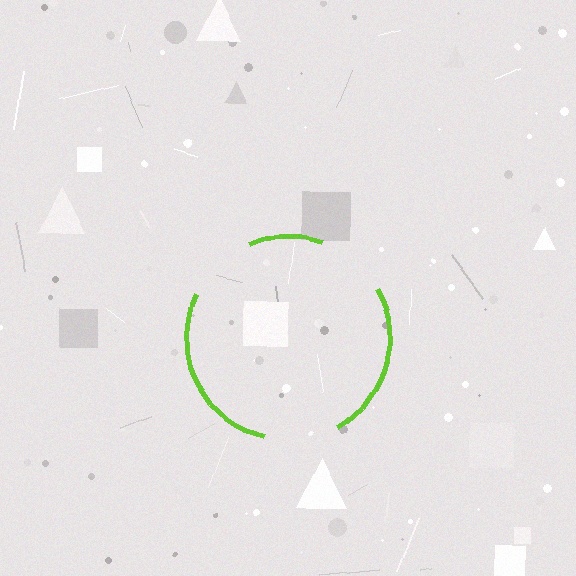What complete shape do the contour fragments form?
The contour fragments form a circle.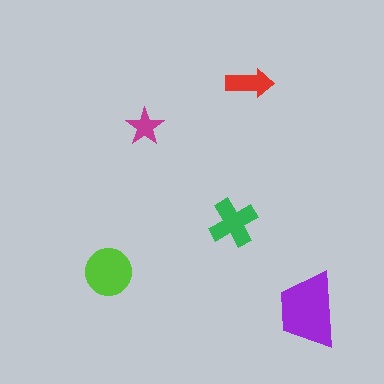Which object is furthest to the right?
The purple trapezoid is rightmost.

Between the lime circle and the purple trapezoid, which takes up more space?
The purple trapezoid.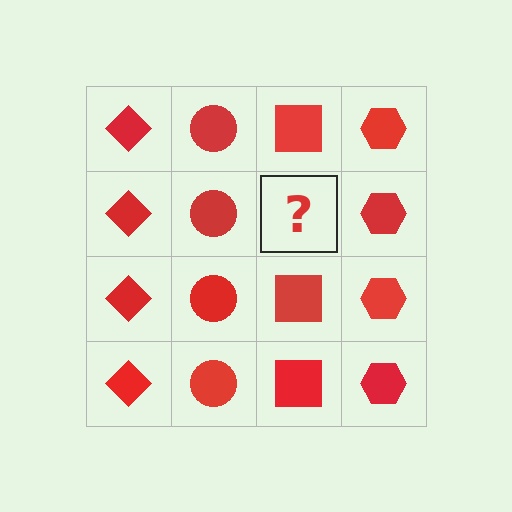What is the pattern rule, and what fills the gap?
The rule is that each column has a consistent shape. The gap should be filled with a red square.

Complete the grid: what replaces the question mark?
The question mark should be replaced with a red square.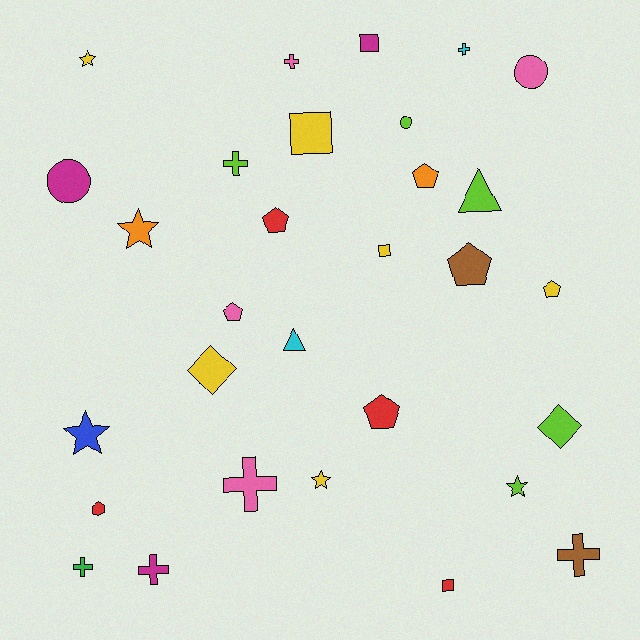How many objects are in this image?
There are 30 objects.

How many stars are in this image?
There are 5 stars.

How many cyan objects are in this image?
There are 2 cyan objects.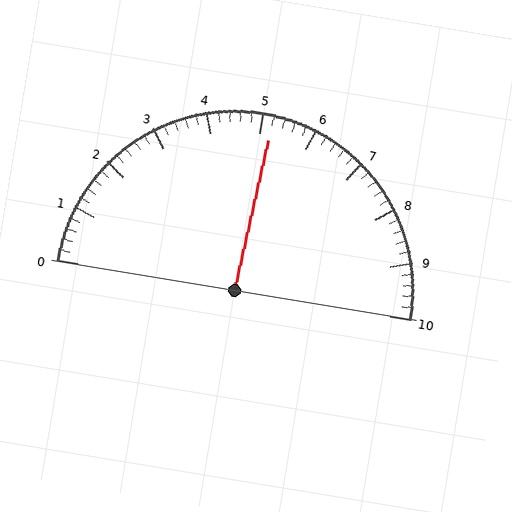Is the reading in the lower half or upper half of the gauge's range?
The reading is in the upper half of the range (0 to 10).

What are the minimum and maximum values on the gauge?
The gauge ranges from 0 to 10.